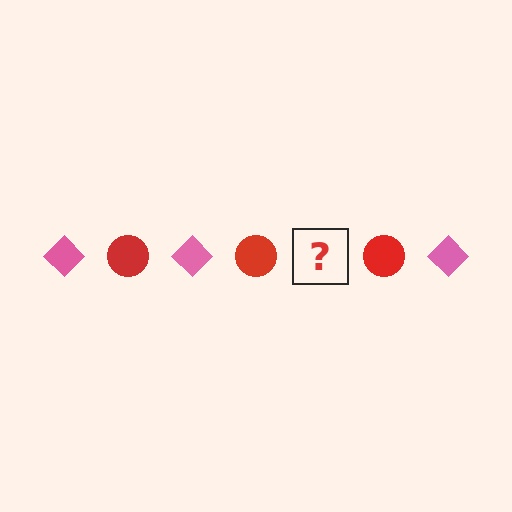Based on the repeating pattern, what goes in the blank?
The blank should be a pink diamond.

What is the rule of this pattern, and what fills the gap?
The rule is that the pattern alternates between pink diamond and red circle. The gap should be filled with a pink diamond.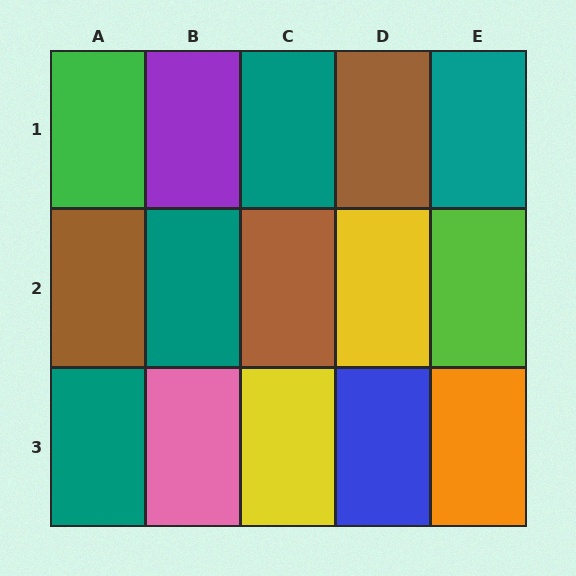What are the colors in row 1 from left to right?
Green, purple, teal, brown, teal.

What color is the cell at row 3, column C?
Yellow.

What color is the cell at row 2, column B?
Teal.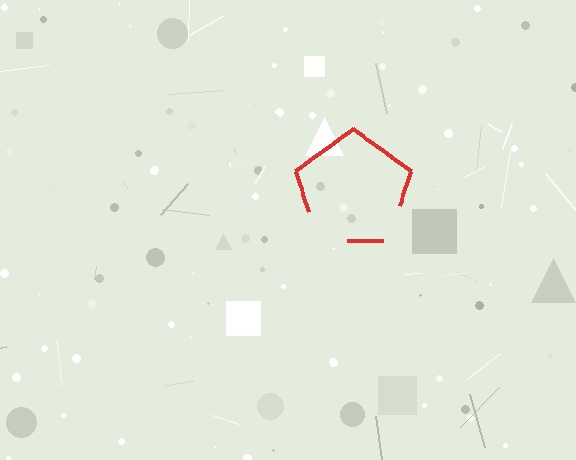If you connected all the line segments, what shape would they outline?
They would outline a pentagon.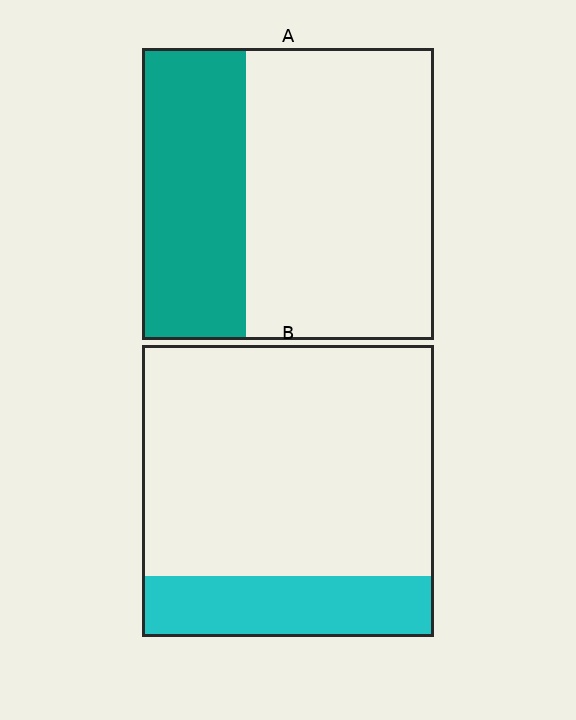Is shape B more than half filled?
No.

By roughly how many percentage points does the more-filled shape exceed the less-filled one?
By roughly 15 percentage points (A over B).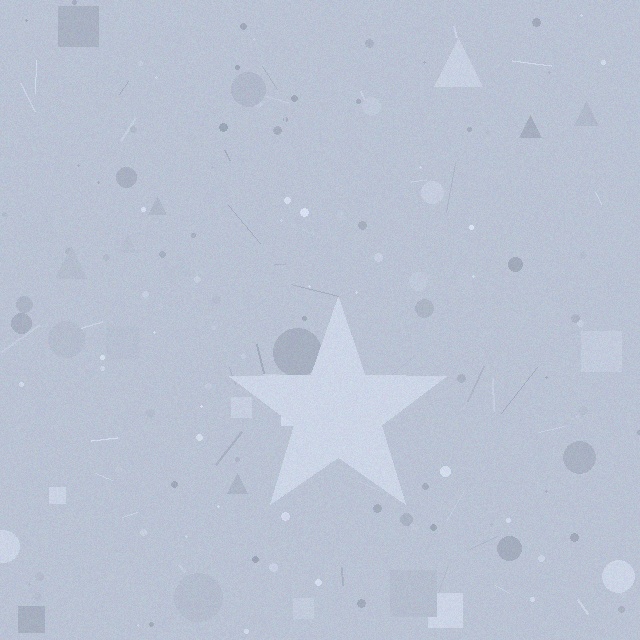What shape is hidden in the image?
A star is hidden in the image.